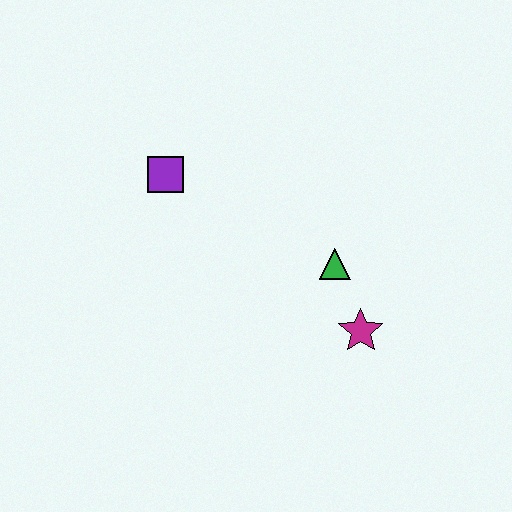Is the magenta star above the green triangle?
No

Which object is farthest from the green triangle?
The purple square is farthest from the green triangle.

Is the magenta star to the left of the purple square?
No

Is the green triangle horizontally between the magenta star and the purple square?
Yes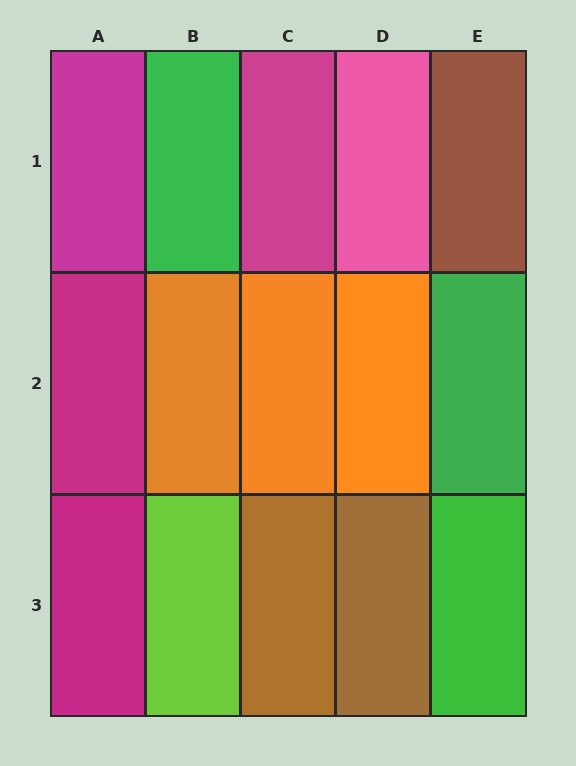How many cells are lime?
1 cell is lime.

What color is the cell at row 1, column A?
Magenta.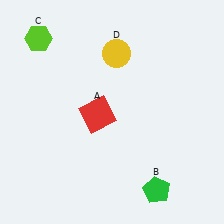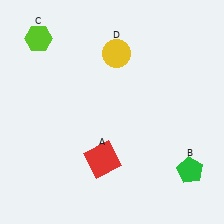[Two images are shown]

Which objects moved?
The objects that moved are: the red square (A), the green pentagon (B).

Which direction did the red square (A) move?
The red square (A) moved down.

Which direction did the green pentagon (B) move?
The green pentagon (B) moved right.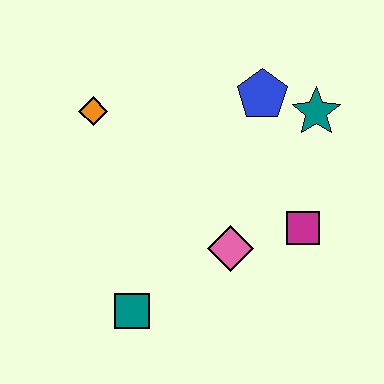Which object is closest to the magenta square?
The pink diamond is closest to the magenta square.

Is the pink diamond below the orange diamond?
Yes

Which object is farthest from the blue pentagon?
The teal square is farthest from the blue pentagon.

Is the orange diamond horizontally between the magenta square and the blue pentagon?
No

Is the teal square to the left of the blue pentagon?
Yes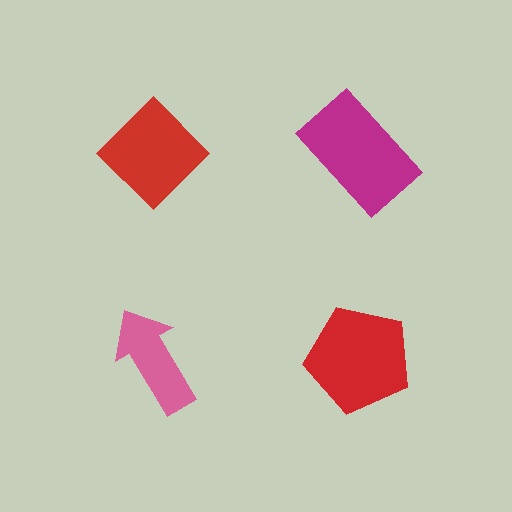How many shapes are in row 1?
2 shapes.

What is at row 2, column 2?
A red pentagon.